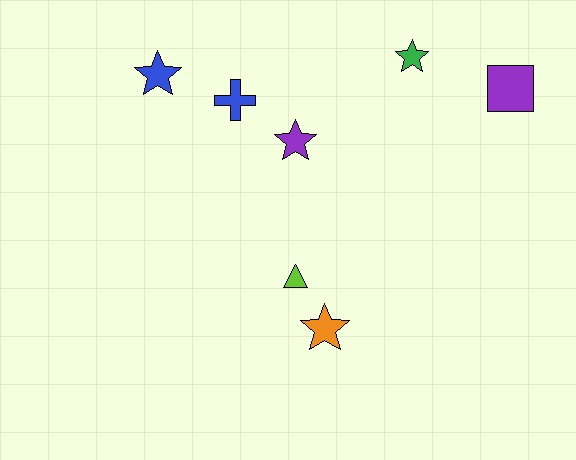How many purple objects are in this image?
There are 2 purple objects.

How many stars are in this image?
There are 4 stars.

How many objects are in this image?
There are 7 objects.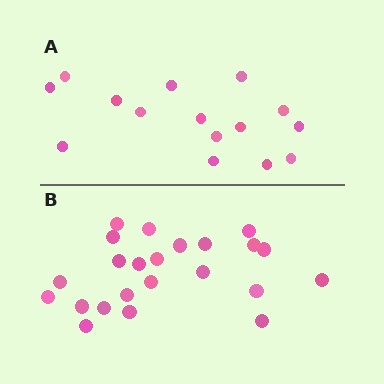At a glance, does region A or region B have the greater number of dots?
Region B (the bottom region) has more dots.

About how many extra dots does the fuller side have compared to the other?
Region B has roughly 8 or so more dots than region A.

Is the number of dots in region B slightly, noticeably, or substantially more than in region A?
Region B has substantially more. The ratio is roughly 1.5 to 1.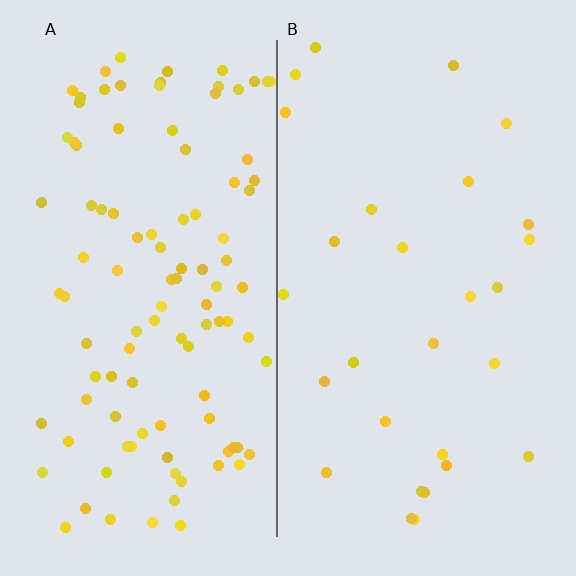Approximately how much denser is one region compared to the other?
Approximately 3.7× — region A over region B.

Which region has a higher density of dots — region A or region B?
A (the left).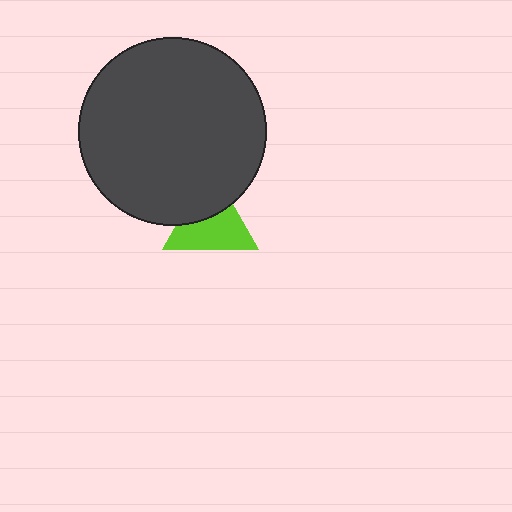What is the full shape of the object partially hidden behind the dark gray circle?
The partially hidden object is a lime triangle.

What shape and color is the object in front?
The object in front is a dark gray circle.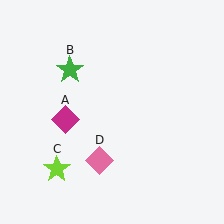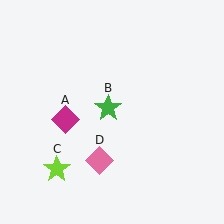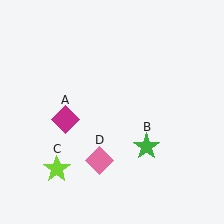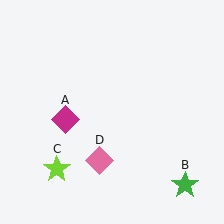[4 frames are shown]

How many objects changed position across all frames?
1 object changed position: green star (object B).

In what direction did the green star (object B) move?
The green star (object B) moved down and to the right.